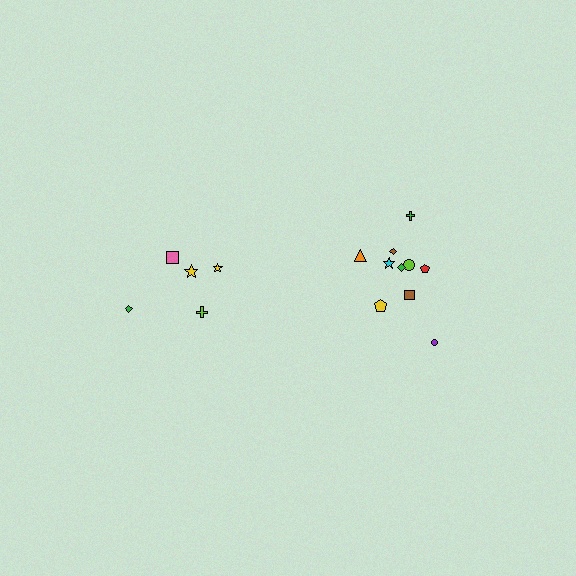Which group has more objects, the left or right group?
The right group.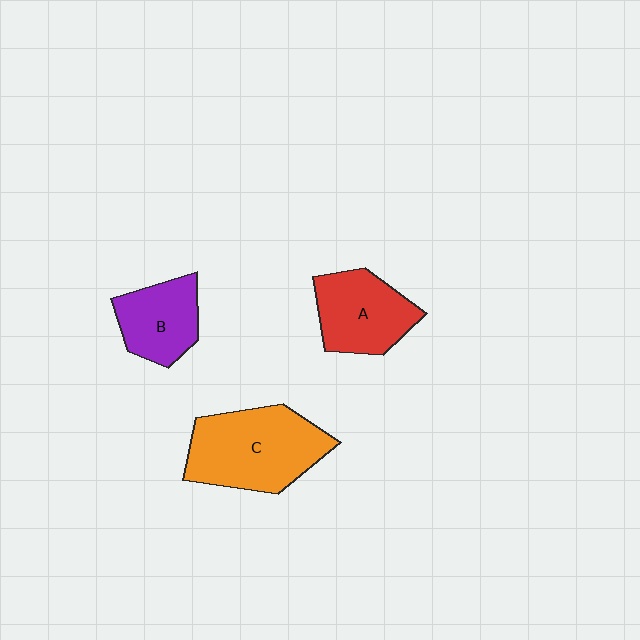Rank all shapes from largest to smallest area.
From largest to smallest: C (orange), A (red), B (purple).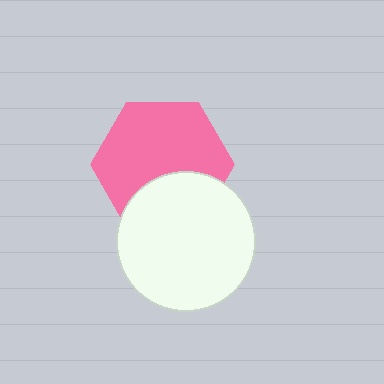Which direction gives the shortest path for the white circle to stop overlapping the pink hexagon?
Moving down gives the shortest separation.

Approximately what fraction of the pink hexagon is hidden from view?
Roughly 31% of the pink hexagon is hidden behind the white circle.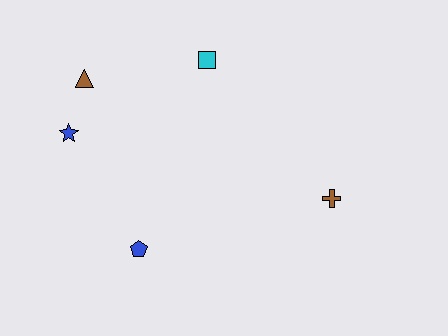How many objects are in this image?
There are 5 objects.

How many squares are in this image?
There is 1 square.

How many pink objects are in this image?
There are no pink objects.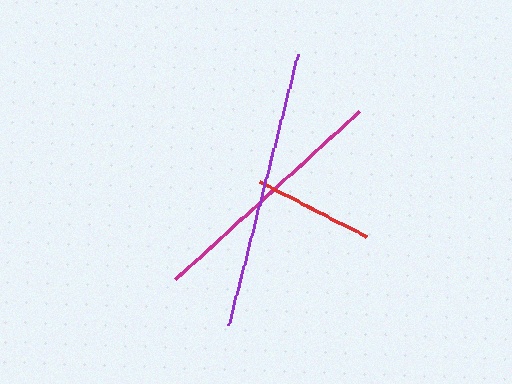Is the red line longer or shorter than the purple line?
The purple line is longer than the red line.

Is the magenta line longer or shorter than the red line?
The magenta line is longer than the red line.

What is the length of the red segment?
The red segment is approximately 119 pixels long.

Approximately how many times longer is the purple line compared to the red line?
The purple line is approximately 2.3 times the length of the red line.